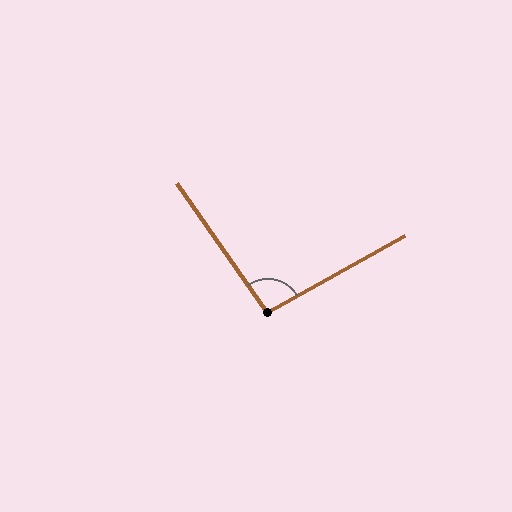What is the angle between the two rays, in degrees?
Approximately 95 degrees.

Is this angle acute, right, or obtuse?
It is obtuse.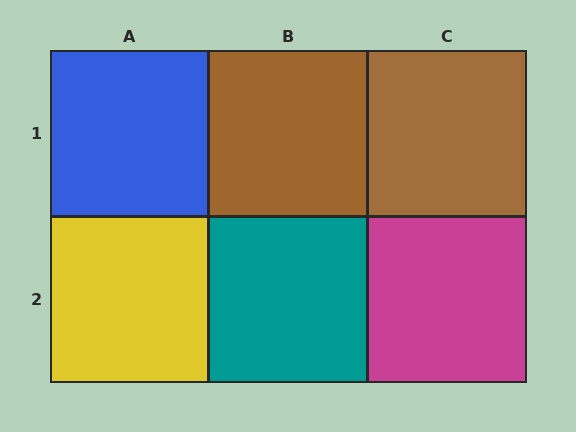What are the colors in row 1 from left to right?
Blue, brown, brown.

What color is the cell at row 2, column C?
Magenta.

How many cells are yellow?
1 cell is yellow.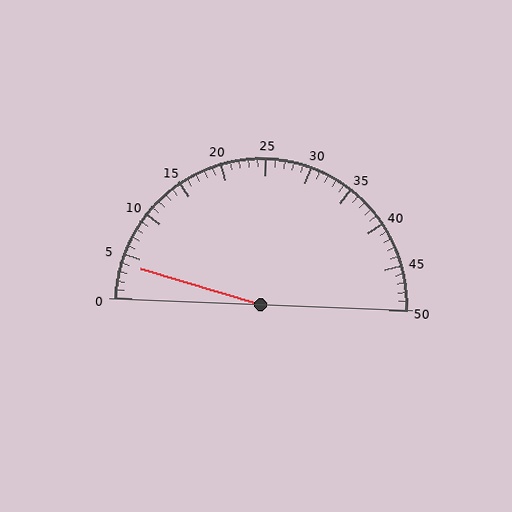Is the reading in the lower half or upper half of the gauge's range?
The reading is in the lower half of the range (0 to 50).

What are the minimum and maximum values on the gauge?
The gauge ranges from 0 to 50.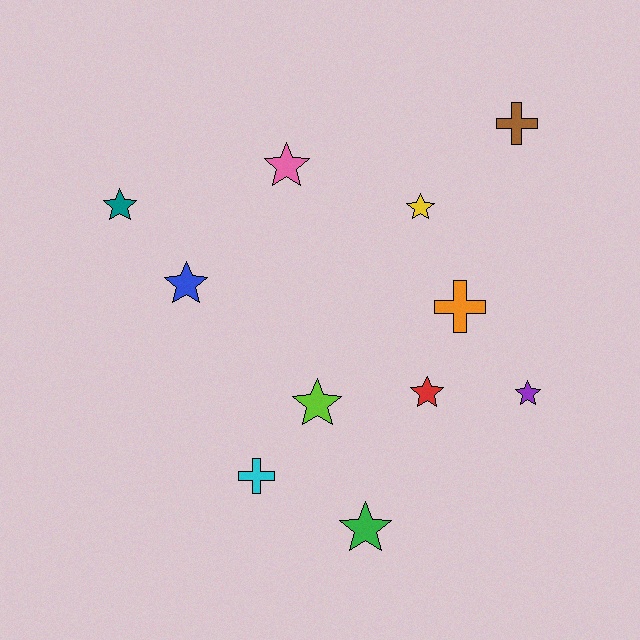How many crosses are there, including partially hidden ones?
There are 3 crosses.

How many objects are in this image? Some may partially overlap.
There are 11 objects.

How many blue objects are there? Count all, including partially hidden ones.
There is 1 blue object.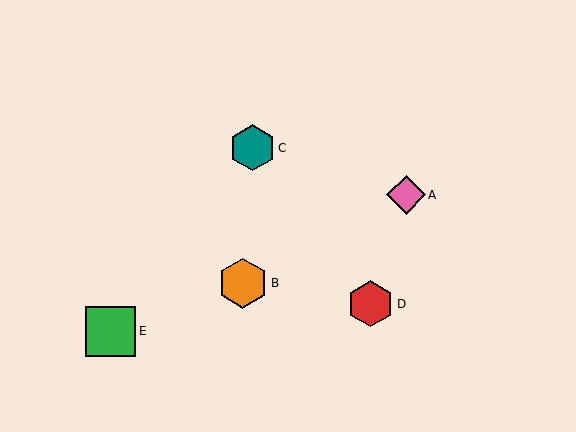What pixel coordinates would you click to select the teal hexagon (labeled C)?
Click at (252, 148) to select the teal hexagon C.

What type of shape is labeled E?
Shape E is a green square.